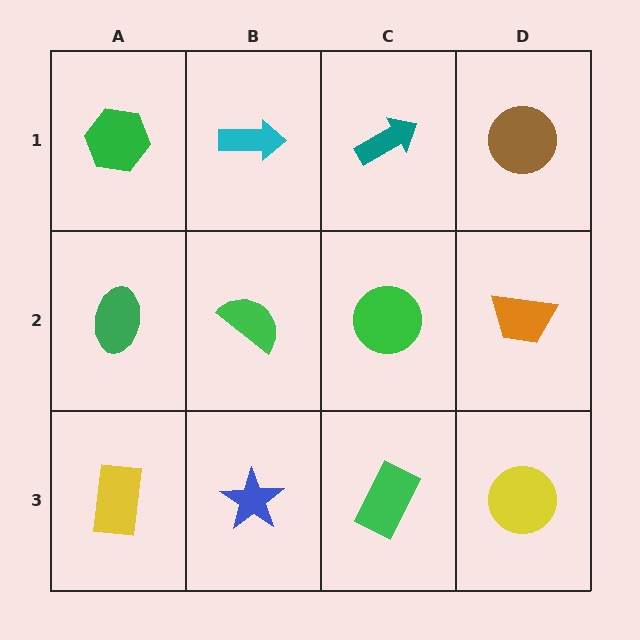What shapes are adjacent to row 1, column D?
An orange trapezoid (row 2, column D), a teal arrow (row 1, column C).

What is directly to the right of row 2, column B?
A green circle.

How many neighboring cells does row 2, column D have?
3.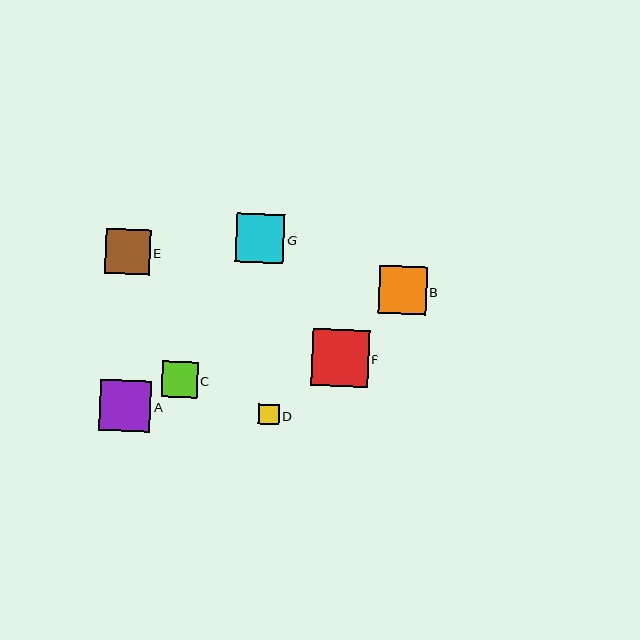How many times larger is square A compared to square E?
Square A is approximately 1.1 times the size of square E.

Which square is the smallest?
Square D is the smallest with a size of approximately 20 pixels.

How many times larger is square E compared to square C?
Square E is approximately 1.2 times the size of square C.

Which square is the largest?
Square F is the largest with a size of approximately 57 pixels.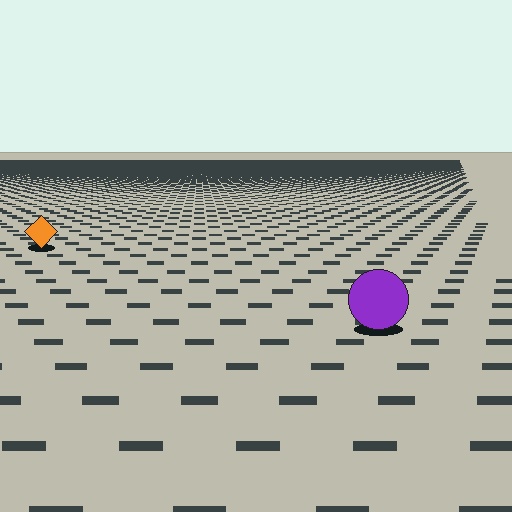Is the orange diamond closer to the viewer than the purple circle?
No. The purple circle is closer — you can tell from the texture gradient: the ground texture is coarser near it.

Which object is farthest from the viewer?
The orange diamond is farthest from the viewer. It appears smaller and the ground texture around it is denser.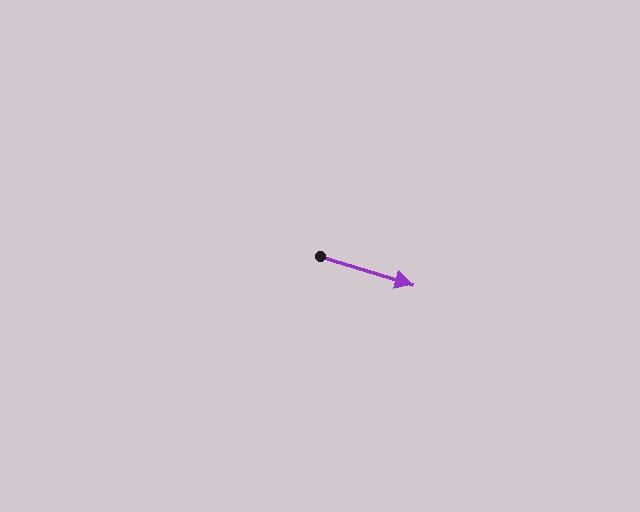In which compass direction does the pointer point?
East.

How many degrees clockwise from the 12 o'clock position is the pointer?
Approximately 107 degrees.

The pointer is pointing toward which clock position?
Roughly 4 o'clock.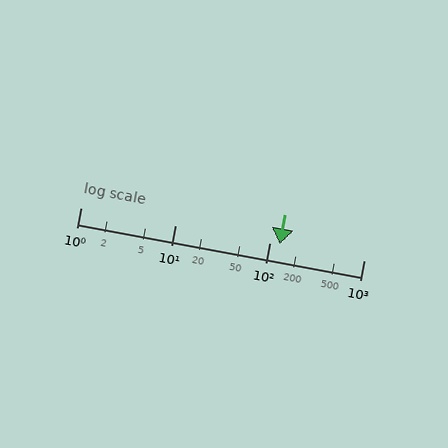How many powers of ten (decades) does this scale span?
The scale spans 3 decades, from 1 to 1000.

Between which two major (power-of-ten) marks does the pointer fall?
The pointer is between 100 and 1000.